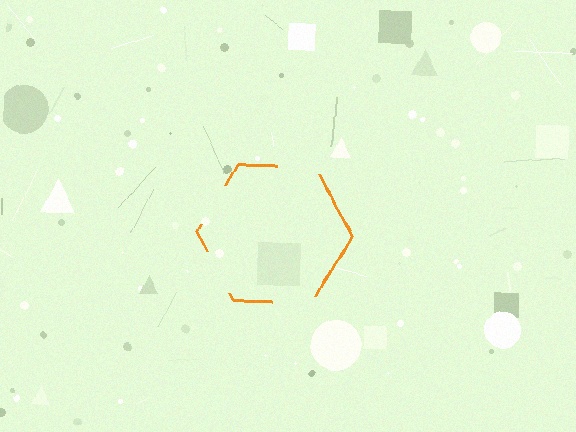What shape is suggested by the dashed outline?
The dashed outline suggests a hexagon.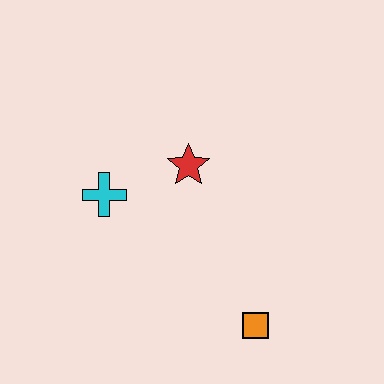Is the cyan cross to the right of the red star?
No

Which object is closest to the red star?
The cyan cross is closest to the red star.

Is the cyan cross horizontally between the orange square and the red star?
No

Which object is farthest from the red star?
The orange square is farthest from the red star.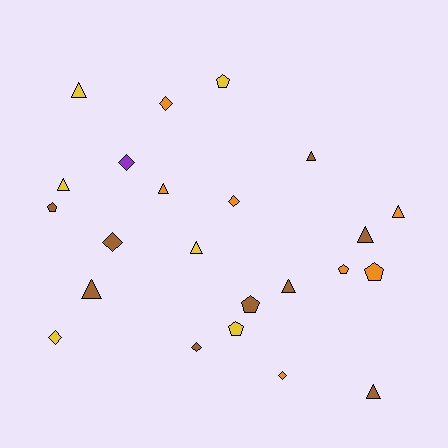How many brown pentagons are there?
There are 2 brown pentagons.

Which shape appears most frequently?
Triangle, with 10 objects.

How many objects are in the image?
There are 23 objects.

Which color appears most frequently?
Brown, with 9 objects.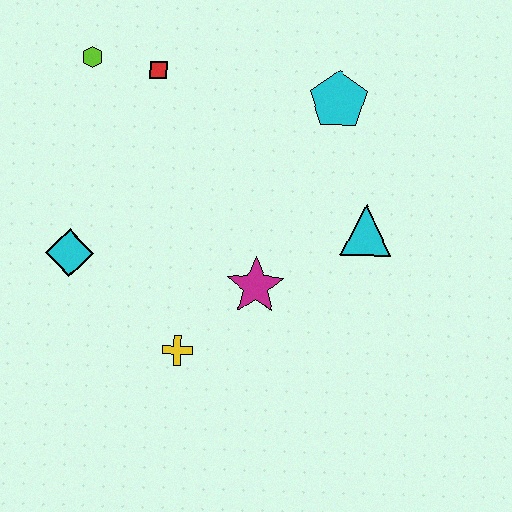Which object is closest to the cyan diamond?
The yellow cross is closest to the cyan diamond.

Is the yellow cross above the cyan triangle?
No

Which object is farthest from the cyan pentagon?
The cyan diamond is farthest from the cyan pentagon.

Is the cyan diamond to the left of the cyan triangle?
Yes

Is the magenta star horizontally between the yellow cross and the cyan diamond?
No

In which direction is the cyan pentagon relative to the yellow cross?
The cyan pentagon is above the yellow cross.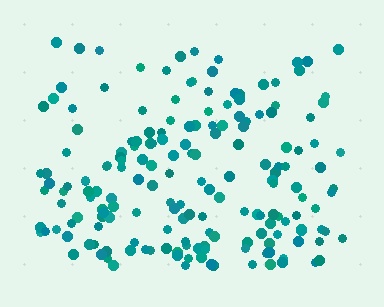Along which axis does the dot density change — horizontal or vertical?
Vertical.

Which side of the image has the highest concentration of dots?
The bottom.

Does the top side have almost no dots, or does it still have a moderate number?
Still a moderate number, just noticeably fewer than the bottom.